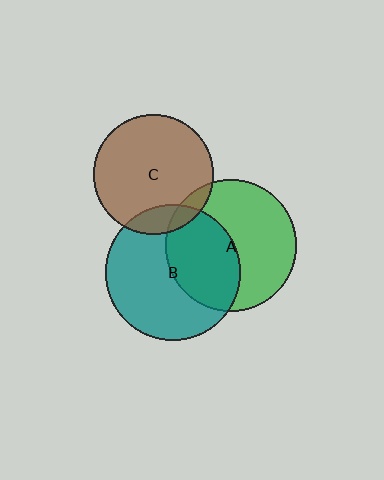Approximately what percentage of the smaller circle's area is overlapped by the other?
Approximately 15%.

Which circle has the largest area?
Circle B (teal).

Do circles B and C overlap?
Yes.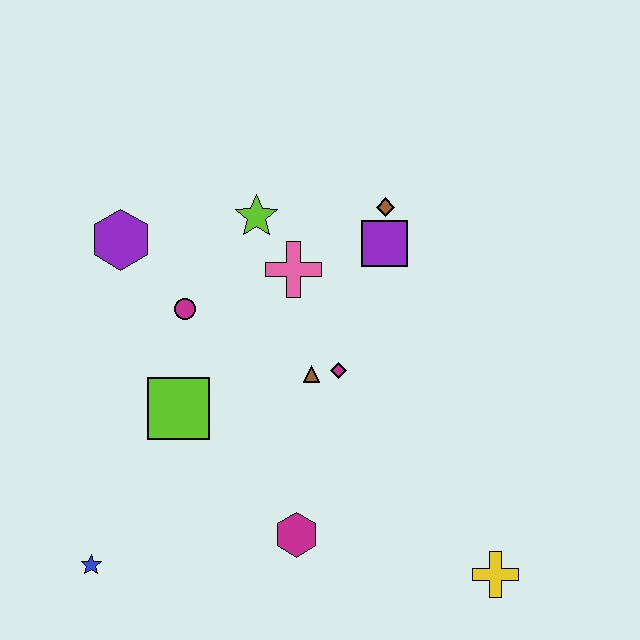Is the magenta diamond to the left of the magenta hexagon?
No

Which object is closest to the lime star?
The pink cross is closest to the lime star.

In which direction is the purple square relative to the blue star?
The purple square is above the blue star.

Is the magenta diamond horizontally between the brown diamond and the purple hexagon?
Yes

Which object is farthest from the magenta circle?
The yellow cross is farthest from the magenta circle.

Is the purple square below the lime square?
No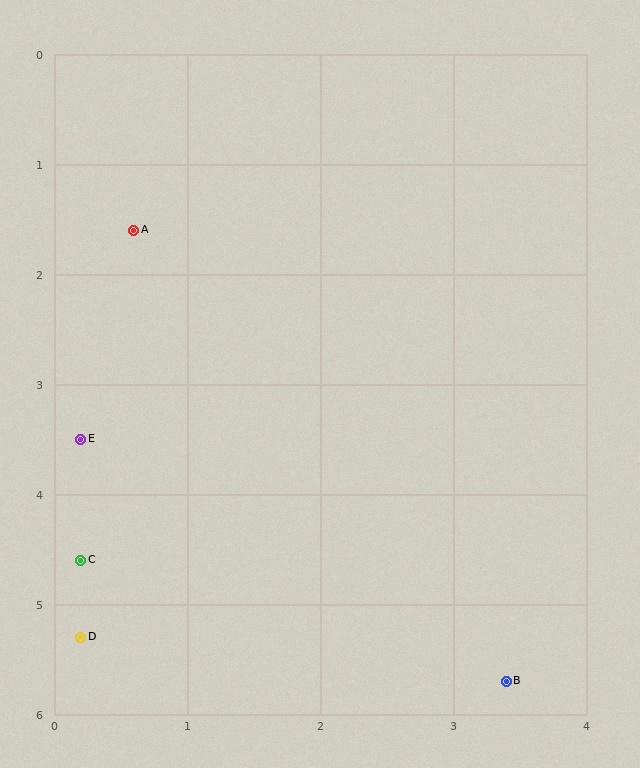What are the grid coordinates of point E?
Point E is at approximately (0.2, 3.5).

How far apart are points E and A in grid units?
Points E and A are about 1.9 grid units apart.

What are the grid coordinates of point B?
Point B is at approximately (3.4, 5.7).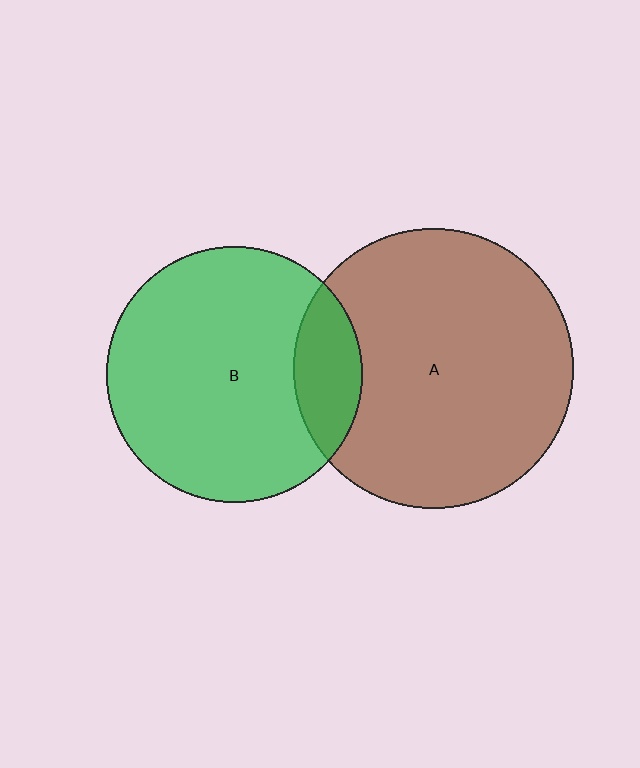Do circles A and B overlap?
Yes.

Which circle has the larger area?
Circle A (brown).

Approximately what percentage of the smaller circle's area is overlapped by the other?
Approximately 15%.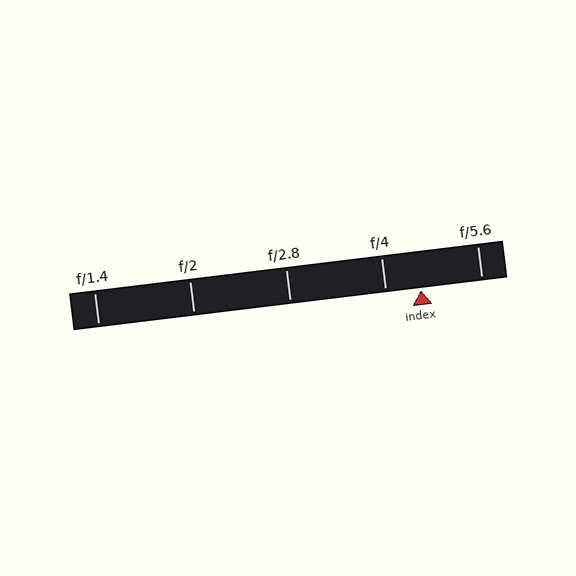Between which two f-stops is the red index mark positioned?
The index mark is between f/4 and f/5.6.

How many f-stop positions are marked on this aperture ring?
There are 5 f-stop positions marked.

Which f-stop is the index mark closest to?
The index mark is closest to f/4.